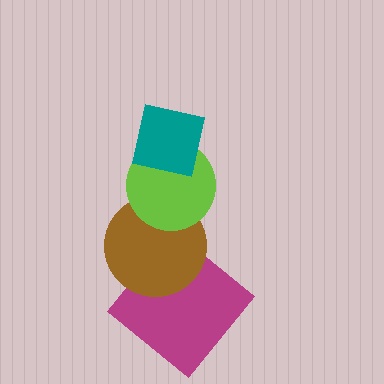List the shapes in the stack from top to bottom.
From top to bottom: the teal square, the lime circle, the brown circle, the magenta diamond.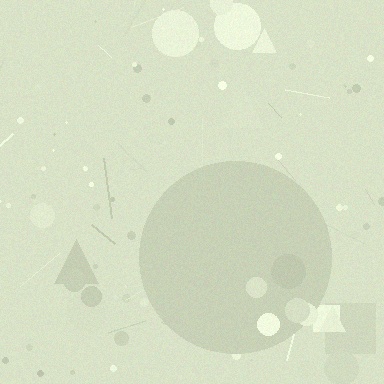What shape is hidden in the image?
A circle is hidden in the image.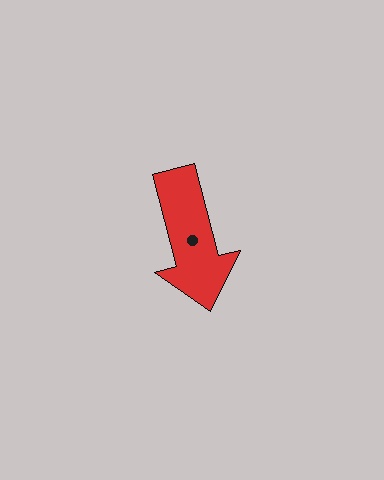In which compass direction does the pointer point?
South.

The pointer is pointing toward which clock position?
Roughly 6 o'clock.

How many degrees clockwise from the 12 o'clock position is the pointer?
Approximately 165 degrees.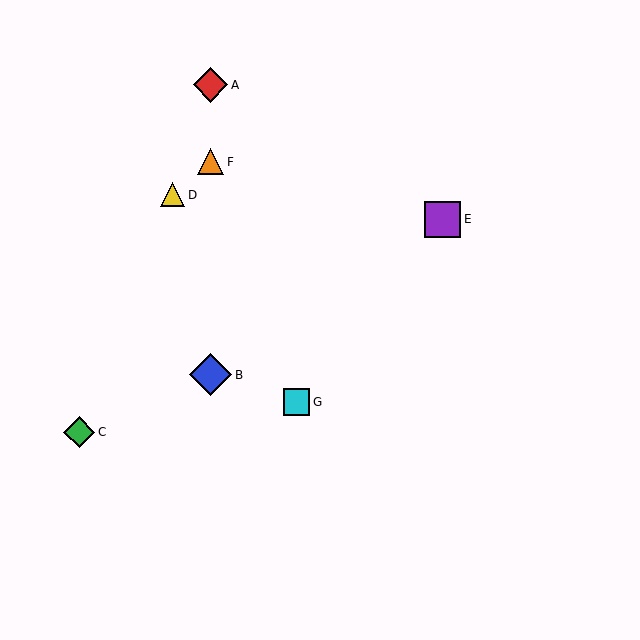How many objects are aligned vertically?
3 objects (A, B, F) are aligned vertically.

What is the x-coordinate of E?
Object E is at x≈443.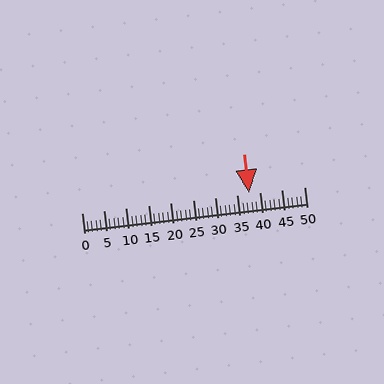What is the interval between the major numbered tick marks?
The major tick marks are spaced 5 units apart.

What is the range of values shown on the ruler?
The ruler shows values from 0 to 50.